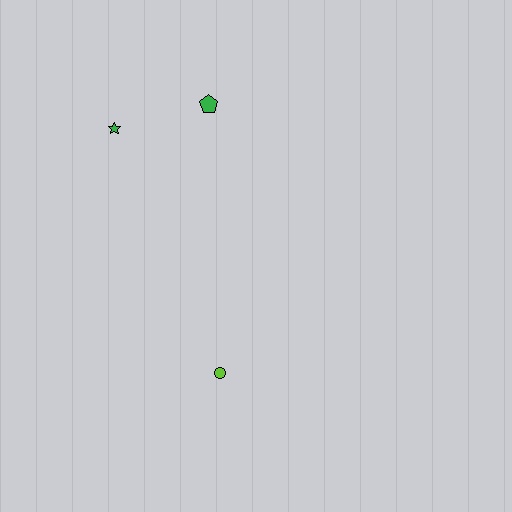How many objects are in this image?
There are 3 objects.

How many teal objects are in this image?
There are no teal objects.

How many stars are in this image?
There is 1 star.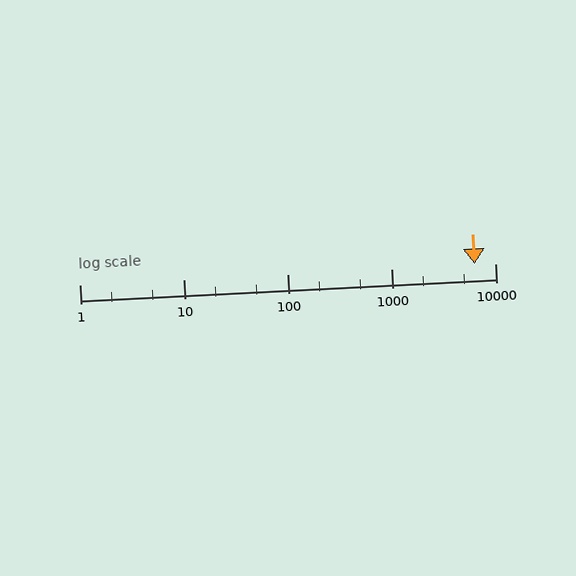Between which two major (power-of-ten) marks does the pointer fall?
The pointer is between 1000 and 10000.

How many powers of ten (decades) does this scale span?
The scale spans 4 decades, from 1 to 10000.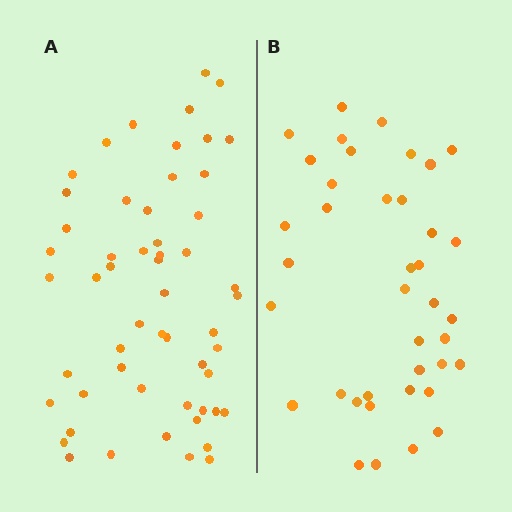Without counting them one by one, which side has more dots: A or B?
Region A (the left region) has more dots.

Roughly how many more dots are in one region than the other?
Region A has approximately 15 more dots than region B.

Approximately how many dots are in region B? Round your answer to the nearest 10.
About 40 dots. (The exact count is 39, which rounds to 40.)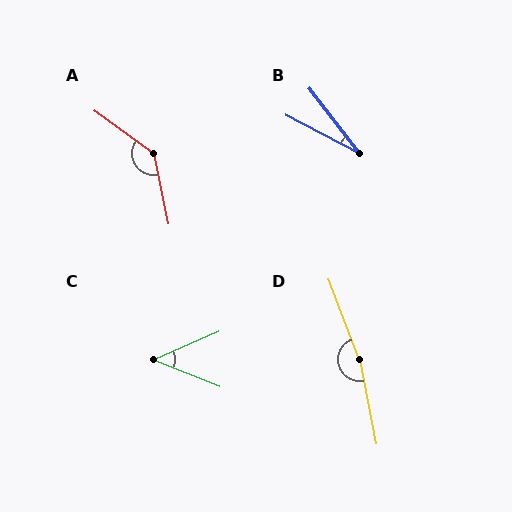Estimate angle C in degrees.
Approximately 45 degrees.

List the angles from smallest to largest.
B (24°), C (45°), A (138°), D (170°).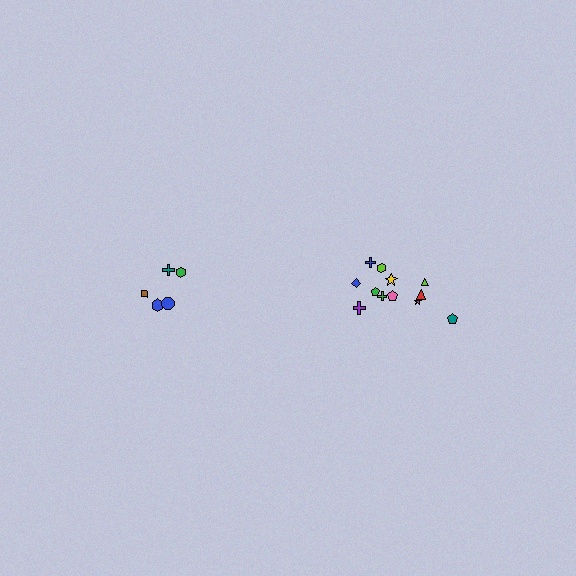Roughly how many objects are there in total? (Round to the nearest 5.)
Roughly 15 objects in total.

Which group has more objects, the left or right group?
The right group.